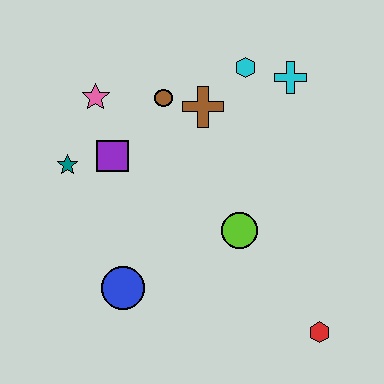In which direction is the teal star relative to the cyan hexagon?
The teal star is to the left of the cyan hexagon.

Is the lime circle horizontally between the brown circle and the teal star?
No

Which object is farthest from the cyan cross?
The blue circle is farthest from the cyan cross.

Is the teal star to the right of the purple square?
No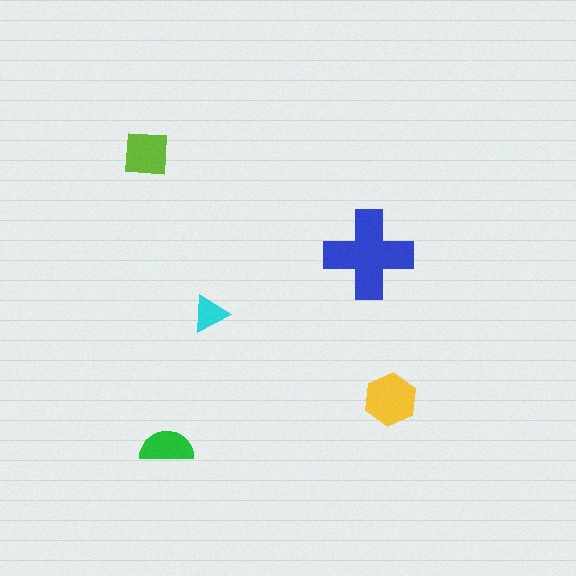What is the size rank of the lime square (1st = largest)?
3rd.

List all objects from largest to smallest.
The blue cross, the yellow hexagon, the lime square, the green semicircle, the cyan triangle.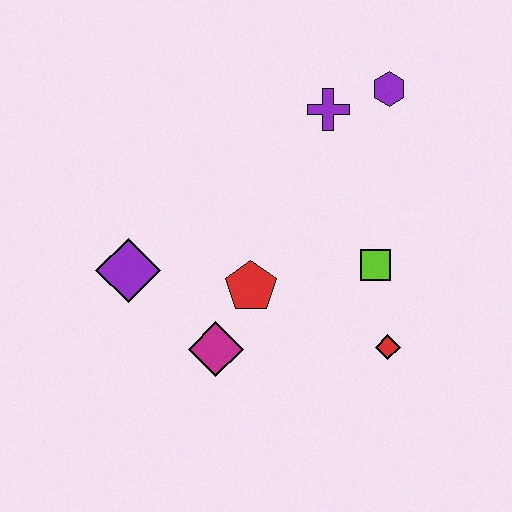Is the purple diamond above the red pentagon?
Yes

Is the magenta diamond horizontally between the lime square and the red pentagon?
No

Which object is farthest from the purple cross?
The magenta diamond is farthest from the purple cross.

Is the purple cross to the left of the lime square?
Yes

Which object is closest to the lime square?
The red diamond is closest to the lime square.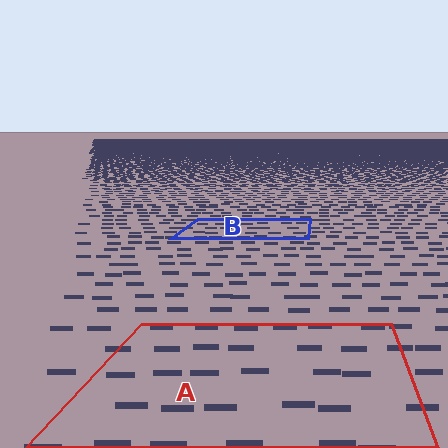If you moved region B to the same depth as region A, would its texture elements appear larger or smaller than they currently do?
They would appear larger. At a closer depth, the same texture elements are projected at a bigger on-screen size.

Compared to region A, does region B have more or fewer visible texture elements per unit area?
Region B has more texture elements per unit area — they are packed more densely because it is farther away.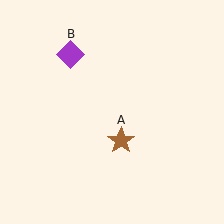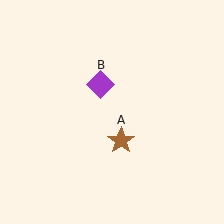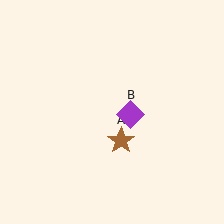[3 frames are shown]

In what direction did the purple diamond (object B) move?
The purple diamond (object B) moved down and to the right.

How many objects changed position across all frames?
1 object changed position: purple diamond (object B).